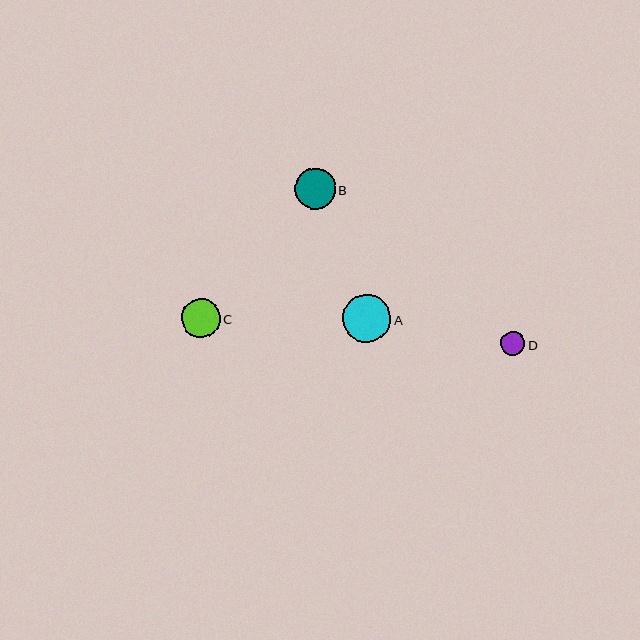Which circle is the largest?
Circle A is the largest with a size of approximately 48 pixels.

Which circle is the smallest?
Circle D is the smallest with a size of approximately 24 pixels.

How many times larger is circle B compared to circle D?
Circle B is approximately 1.7 times the size of circle D.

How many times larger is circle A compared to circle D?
Circle A is approximately 2.0 times the size of circle D.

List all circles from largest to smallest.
From largest to smallest: A, B, C, D.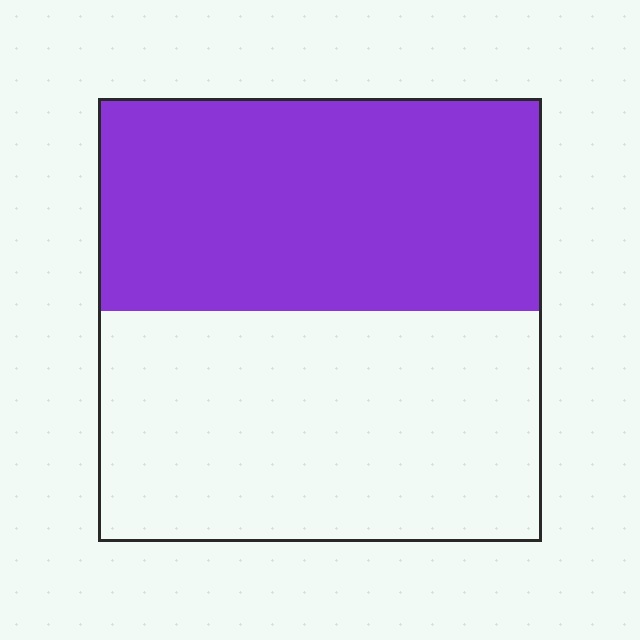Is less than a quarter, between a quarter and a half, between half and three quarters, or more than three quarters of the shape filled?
Between a quarter and a half.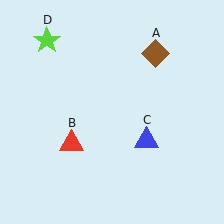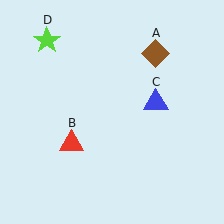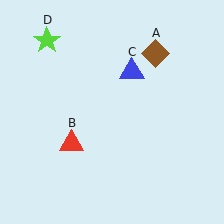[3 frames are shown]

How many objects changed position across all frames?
1 object changed position: blue triangle (object C).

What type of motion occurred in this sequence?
The blue triangle (object C) rotated counterclockwise around the center of the scene.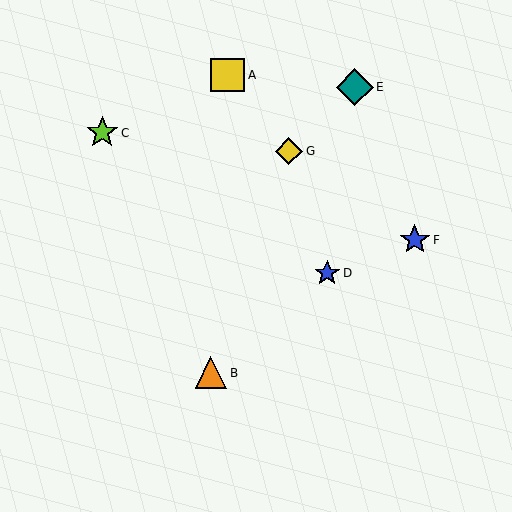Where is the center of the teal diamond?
The center of the teal diamond is at (355, 87).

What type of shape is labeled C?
Shape C is a lime star.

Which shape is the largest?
The teal diamond (labeled E) is the largest.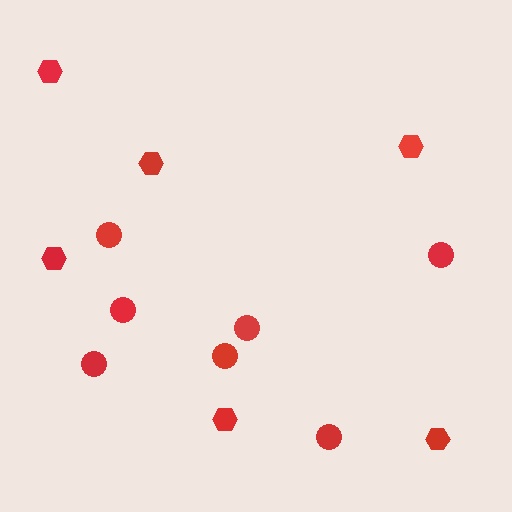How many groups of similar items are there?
There are 2 groups: one group of circles (7) and one group of hexagons (6).